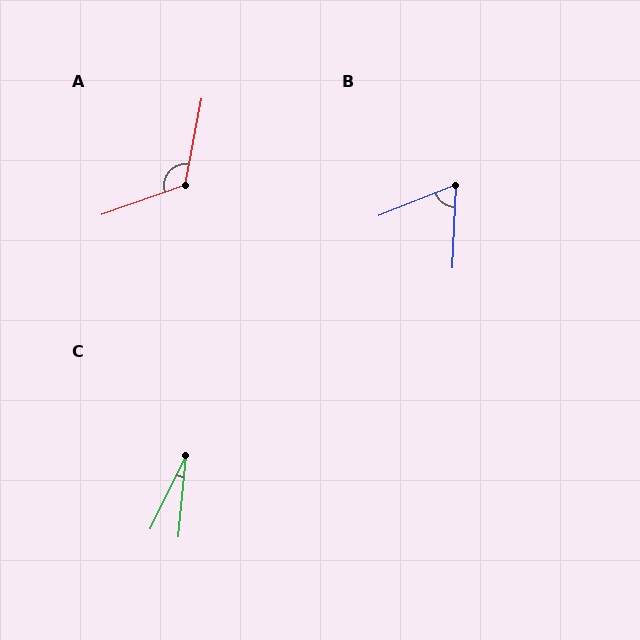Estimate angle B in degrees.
Approximately 66 degrees.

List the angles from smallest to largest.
C (20°), B (66°), A (120°).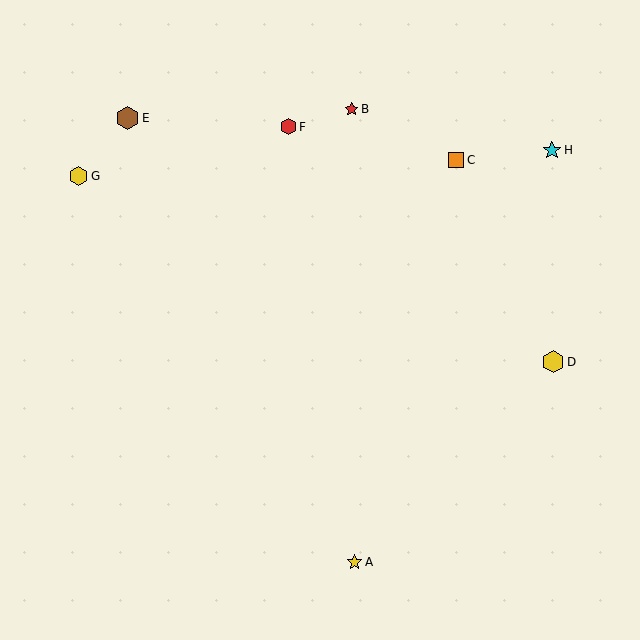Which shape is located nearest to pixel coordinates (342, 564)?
The yellow star (labeled A) at (355, 562) is nearest to that location.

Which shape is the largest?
The brown hexagon (labeled E) is the largest.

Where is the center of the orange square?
The center of the orange square is at (456, 160).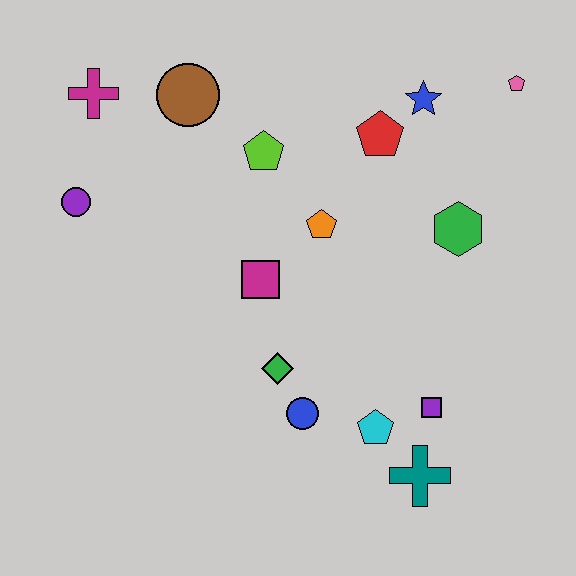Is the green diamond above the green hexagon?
No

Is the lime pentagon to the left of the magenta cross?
No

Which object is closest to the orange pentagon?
The magenta square is closest to the orange pentagon.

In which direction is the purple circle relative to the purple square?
The purple circle is to the left of the purple square.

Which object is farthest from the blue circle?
The pink pentagon is farthest from the blue circle.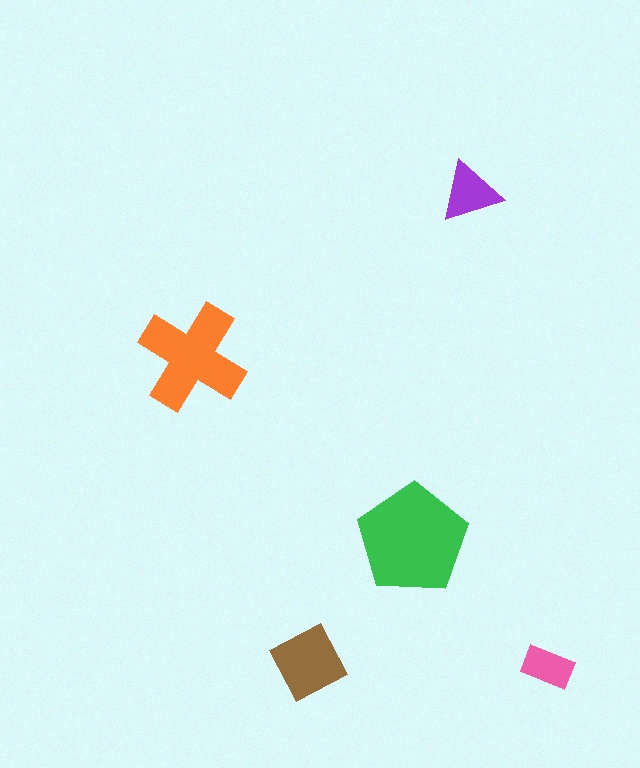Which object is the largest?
The green pentagon.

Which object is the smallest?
The pink rectangle.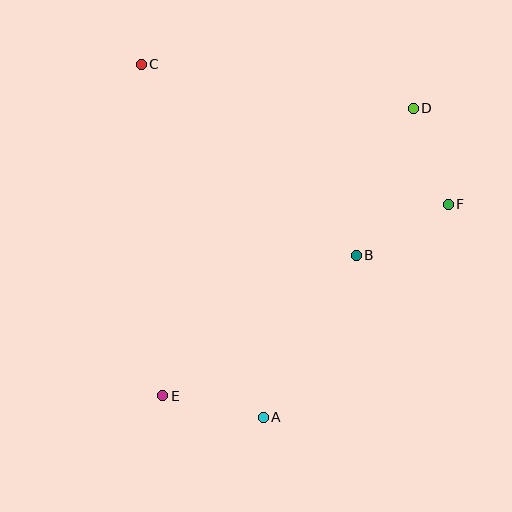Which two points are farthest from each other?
Points D and E are farthest from each other.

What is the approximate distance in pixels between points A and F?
The distance between A and F is approximately 282 pixels.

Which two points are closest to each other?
Points D and F are closest to each other.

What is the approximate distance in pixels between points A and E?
The distance between A and E is approximately 103 pixels.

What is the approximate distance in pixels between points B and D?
The distance between B and D is approximately 158 pixels.